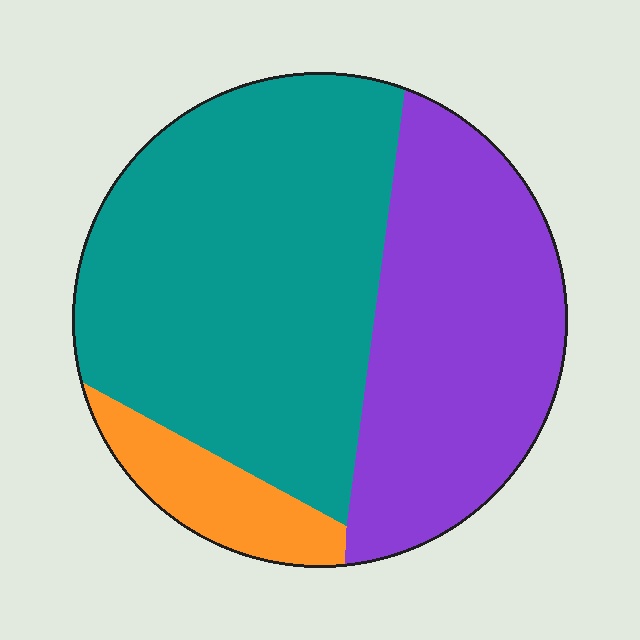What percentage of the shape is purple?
Purple covers roughly 35% of the shape.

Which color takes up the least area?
Orange, at roughly 10%.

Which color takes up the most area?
Teal, at roughly 55%.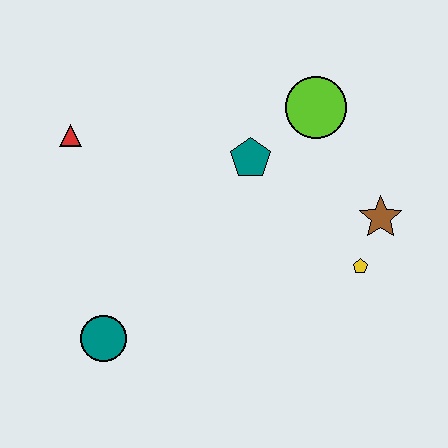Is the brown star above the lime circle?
No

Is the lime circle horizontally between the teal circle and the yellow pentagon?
Yes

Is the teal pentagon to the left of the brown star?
Yes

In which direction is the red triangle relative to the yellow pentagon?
The red triangle is to the left of the yellow pentagon.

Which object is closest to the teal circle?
The red triangle is closest to the teal circle.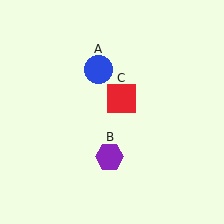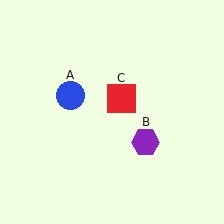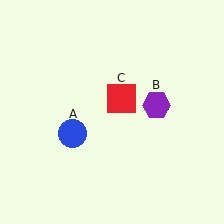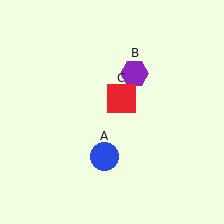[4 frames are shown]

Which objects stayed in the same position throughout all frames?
Red square (object C) remained stationary.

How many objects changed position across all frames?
2 objects changed position: blue circle (object A), purple hexagon (object B).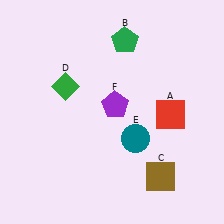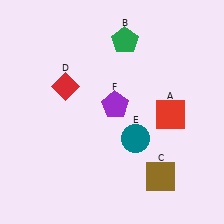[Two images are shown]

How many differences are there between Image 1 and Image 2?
There is 1 difference between the two images.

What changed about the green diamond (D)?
In Image 1, D is green. In Image 2, it changed to red.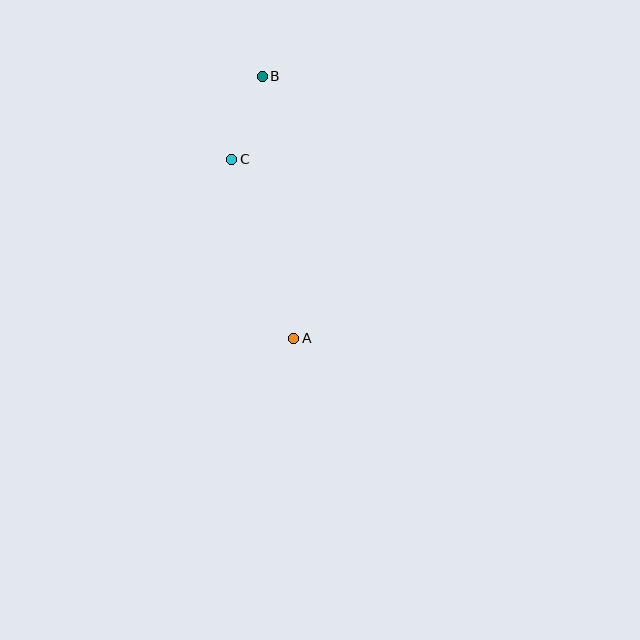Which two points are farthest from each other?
Points A and B are farthest from each other.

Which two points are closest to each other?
Points B and C are closest to each other.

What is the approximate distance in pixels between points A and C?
The distance between A and C is approximately 189 pixels.